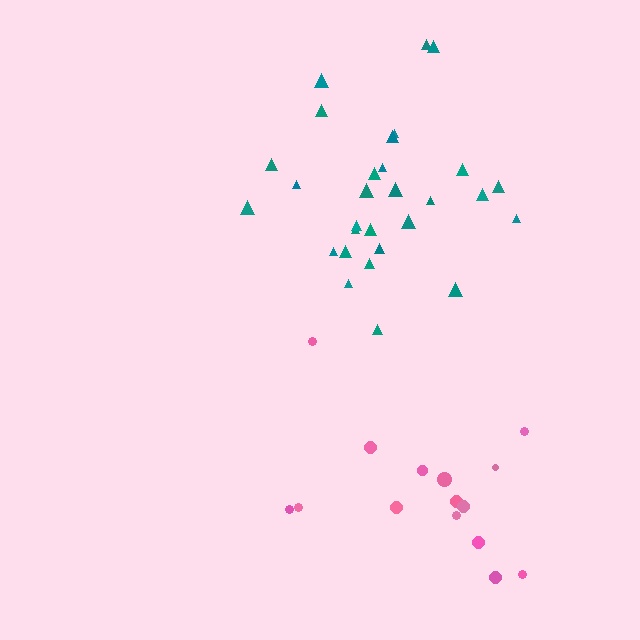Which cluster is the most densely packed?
Teal.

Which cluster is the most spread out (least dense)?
Pink.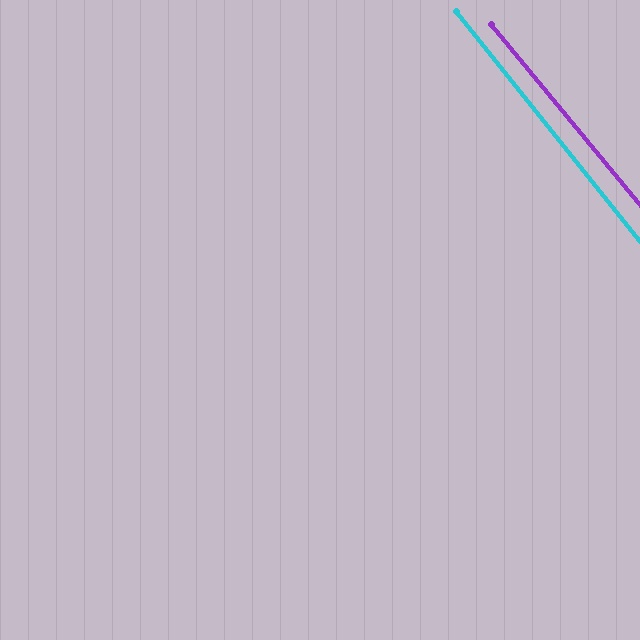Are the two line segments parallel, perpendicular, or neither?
Parallel — their directions differ by only 0.6°.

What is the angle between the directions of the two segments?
Approximately 1 degree.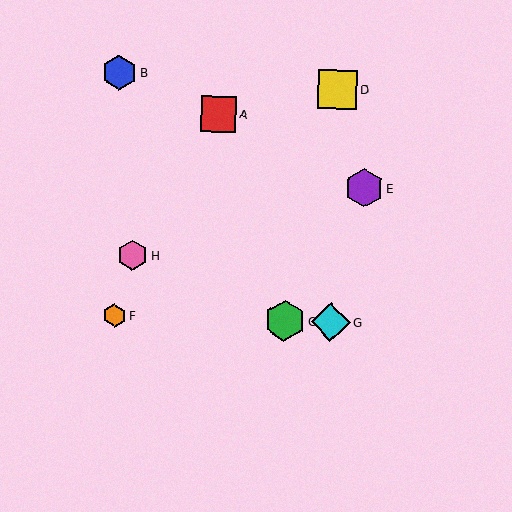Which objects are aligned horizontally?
Objects C, F, G are aligned horizontally.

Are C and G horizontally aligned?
Yes, both are at y≈321.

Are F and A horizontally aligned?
No, F is at y≈315 and A is at y≈114.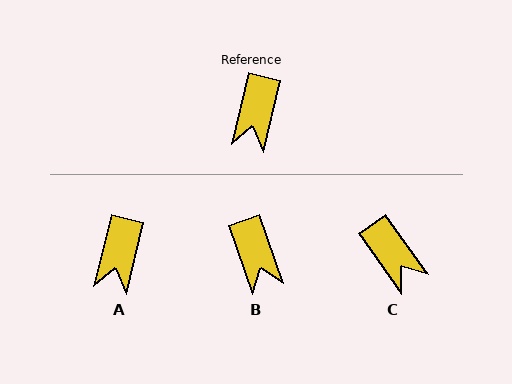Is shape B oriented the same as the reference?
No, it is off by about 33 degrees.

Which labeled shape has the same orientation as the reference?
A.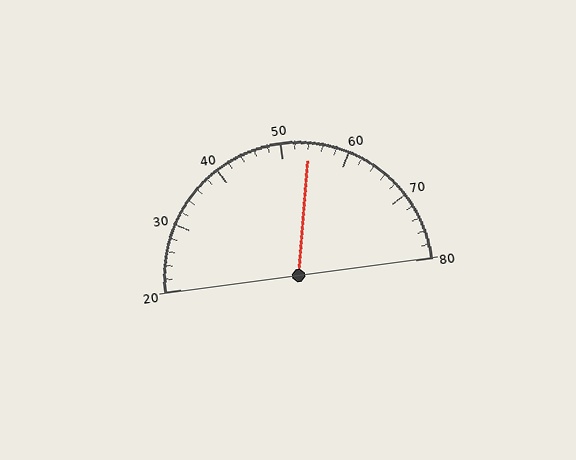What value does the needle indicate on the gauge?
The needle indicates approximately 54.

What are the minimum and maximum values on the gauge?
The gauge ranges from 20 to 80.